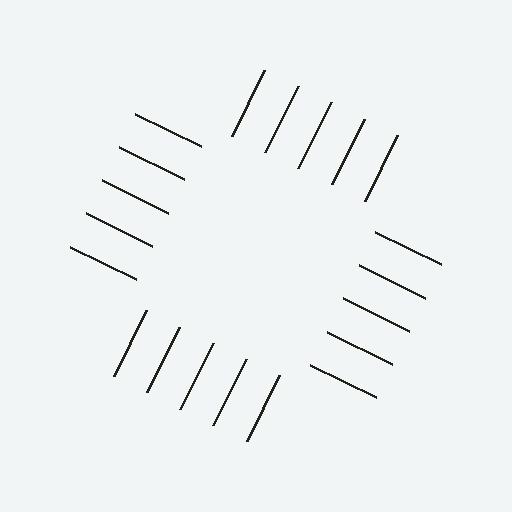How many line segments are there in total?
20 — 5 along each of the 4 edges.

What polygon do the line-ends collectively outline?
An illusory square — the line segments terminate on its edges but no continuous stroke is drawn.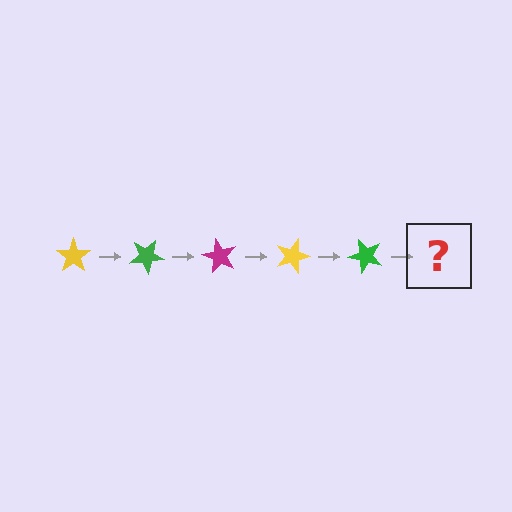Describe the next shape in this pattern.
It should be a magenta star, rotated 150 degrees from the start.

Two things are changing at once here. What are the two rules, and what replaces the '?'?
The two rules are that it rotates 30 degrees each step and the color cycles through yellow, green, and magenta. The '?' should be a magenta star, rotated 150 degrees from the start.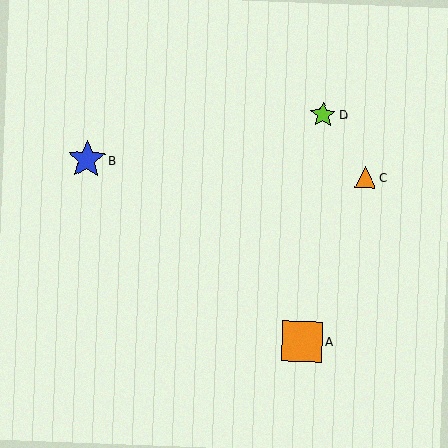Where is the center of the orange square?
The center of the orange square is at (302, 341).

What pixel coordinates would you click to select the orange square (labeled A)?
Click at (302, 341) to select the orange square A.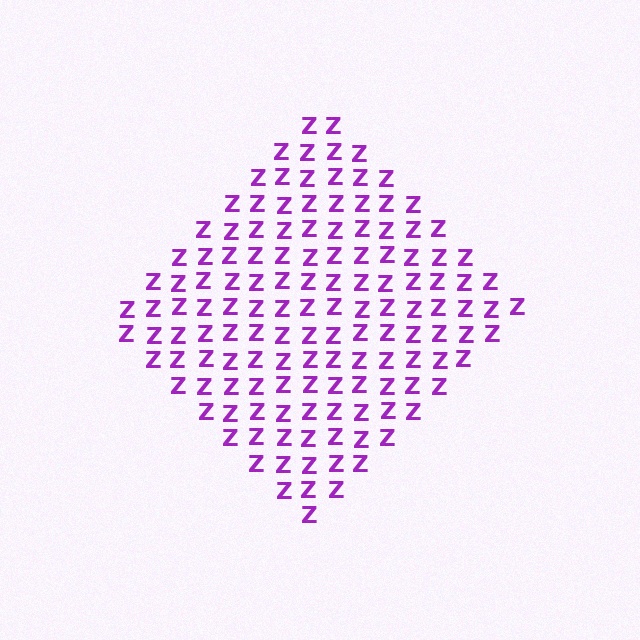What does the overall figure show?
The overall figure shows a diamond.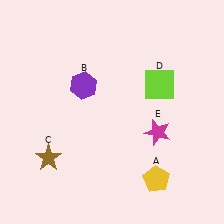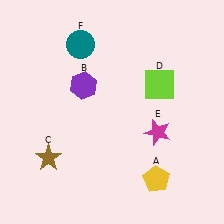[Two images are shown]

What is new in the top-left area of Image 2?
A teal circle (F) was added in the top-left area of Image 2.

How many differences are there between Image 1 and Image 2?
There is 1 difference between the two images.